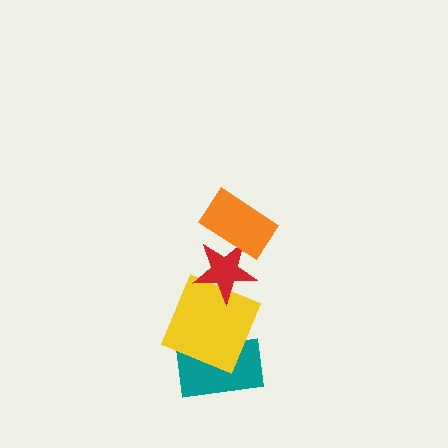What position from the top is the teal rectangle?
The teal rectangle is 4th from the top.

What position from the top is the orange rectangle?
The orange rectangle is 1st from the top.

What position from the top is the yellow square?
The yellow square is 3rd from the top.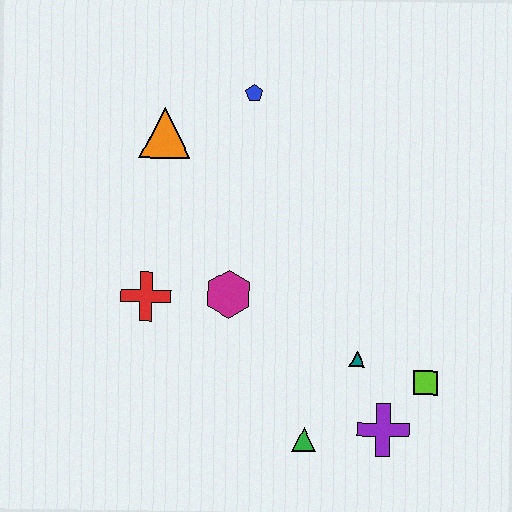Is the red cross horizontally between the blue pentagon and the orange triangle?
No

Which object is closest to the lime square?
The purple cross is closest to the lime square.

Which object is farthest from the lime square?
The orange triangle is farthest from the lime square.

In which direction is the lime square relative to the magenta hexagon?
The lime square is to the right of the magenta hexagon.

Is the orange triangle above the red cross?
Yes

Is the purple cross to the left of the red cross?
No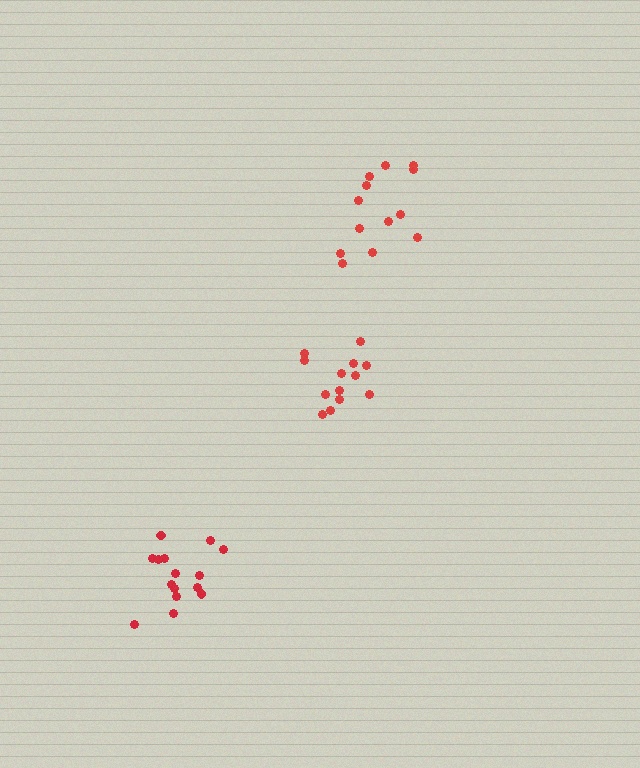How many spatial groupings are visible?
There are 3 spatial groupings.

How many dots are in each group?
Group 1: 13 dots, Group 2: 15 dots, Group 3: 13 dots (41 total).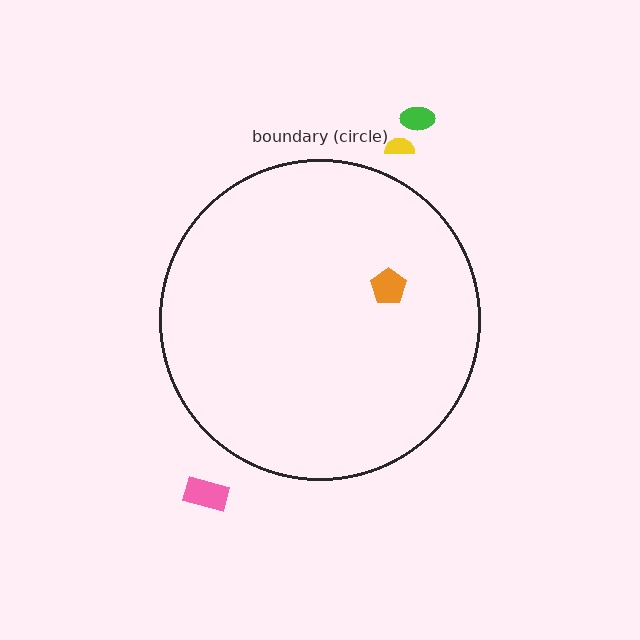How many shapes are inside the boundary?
1 inside, 3 outside.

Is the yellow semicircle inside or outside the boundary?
Outside.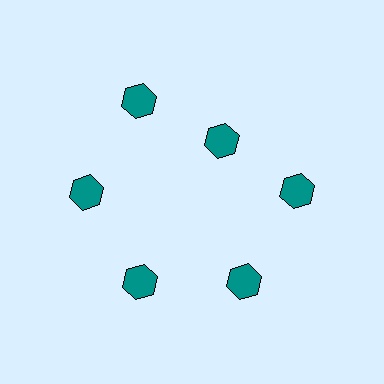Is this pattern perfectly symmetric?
No. The 6 teal hexagons are arranged in a ring, but one element near the 1 o'clock position is pulled inward toward the center, breaking the 6-fold rotational symmetry.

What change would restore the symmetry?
The symmetry would be restored by moving it outward, back onto the ring so that all 6 hexagons sit at equal angles and equal distance from the center.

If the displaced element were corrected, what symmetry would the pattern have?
It would have 6-fold rotational symmetry — the pattern would map onto itself every 60 degrees.